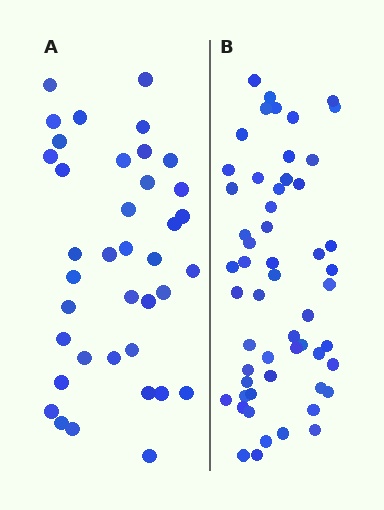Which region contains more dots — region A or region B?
Region B (the right region) has more dots.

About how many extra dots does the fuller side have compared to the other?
Region B has approximately 15 more dots than region A.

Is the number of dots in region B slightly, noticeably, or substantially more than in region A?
Region B has noticeably more, but not dramatically so. The ratio is roughly 1.4 to 1.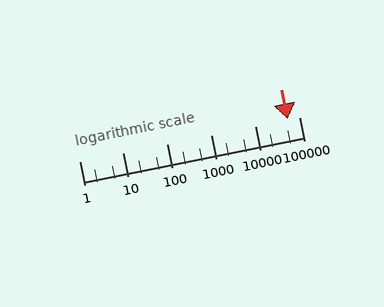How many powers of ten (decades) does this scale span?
The scale spans 5 decades, from 1 to 100000.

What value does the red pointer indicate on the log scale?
The pointer indicates approximately 55000.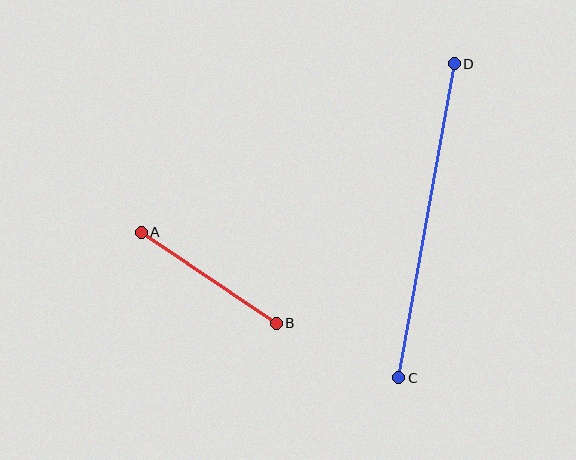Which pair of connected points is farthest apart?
Points C and D are farthest apart.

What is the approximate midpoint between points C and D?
The midpoint is at approximately (427, 221) pixels.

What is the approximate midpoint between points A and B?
The midpoint is at approximately (209, 278) pixels.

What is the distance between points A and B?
The distance is approximately 163 pixels.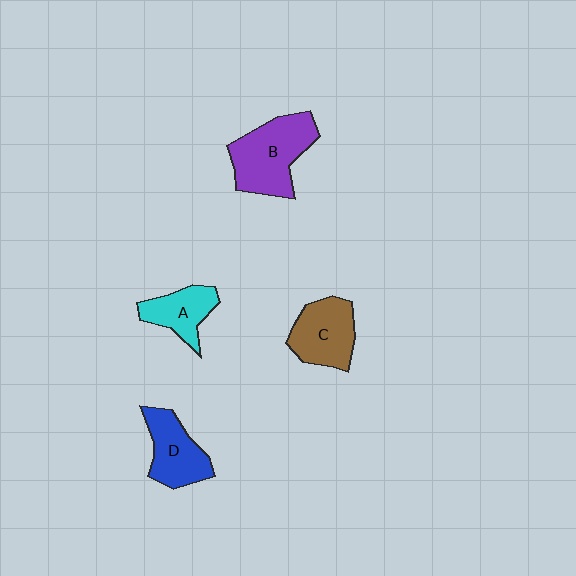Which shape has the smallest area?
Shape A (cyan).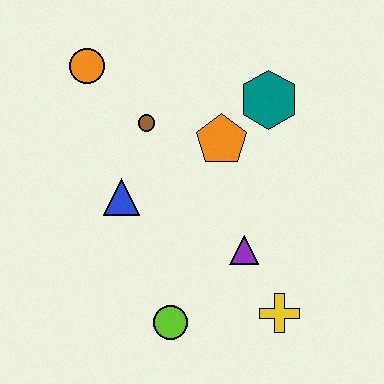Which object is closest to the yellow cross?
The purple triangle is closest to the yellow cross.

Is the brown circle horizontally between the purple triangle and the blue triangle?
Yes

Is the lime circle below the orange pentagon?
Yes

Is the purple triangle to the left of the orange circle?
No